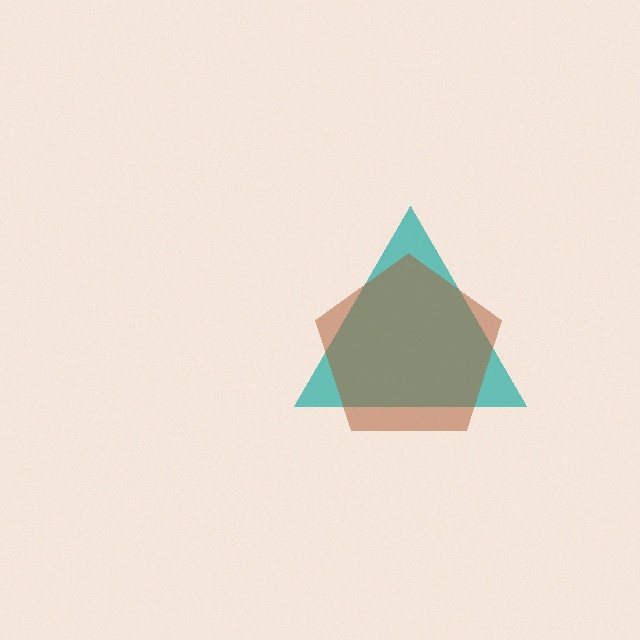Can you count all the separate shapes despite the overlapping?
Yes, there are 2 separate shapes.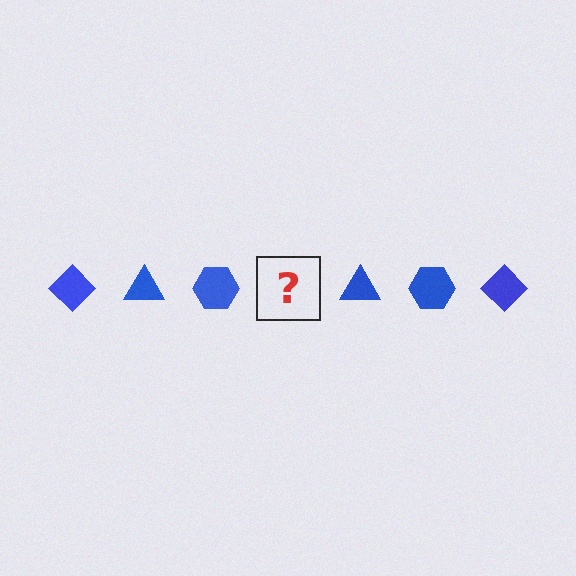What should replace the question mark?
The question mark should be replaced with a blue diamond.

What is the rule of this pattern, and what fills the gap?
The rule is that the pattern cycles through diamond, triangle, hexagon shapes in blue. The gap should be filled with a blue diamond.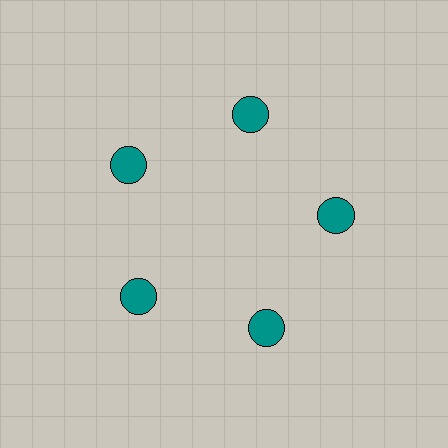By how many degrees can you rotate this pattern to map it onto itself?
The pattern maps onto itself every 72 degrees of rotation.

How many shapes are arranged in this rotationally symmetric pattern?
There are 5 shapes, arranged in 5 groups of 1.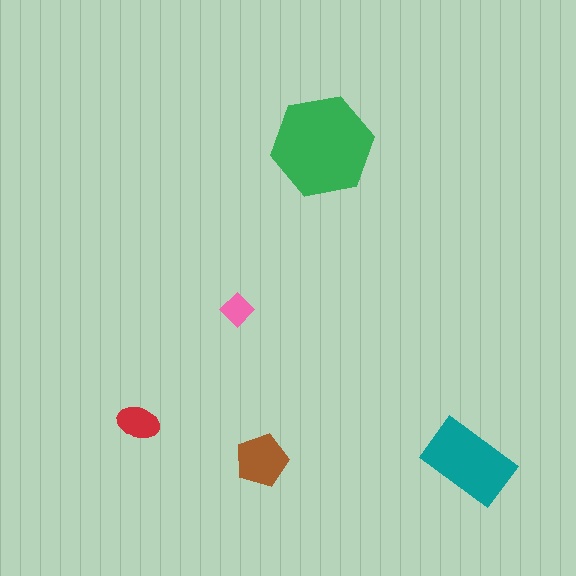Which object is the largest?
The green hexagon.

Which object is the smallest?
The pink diamond.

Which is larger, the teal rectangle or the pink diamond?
The teal rectangle.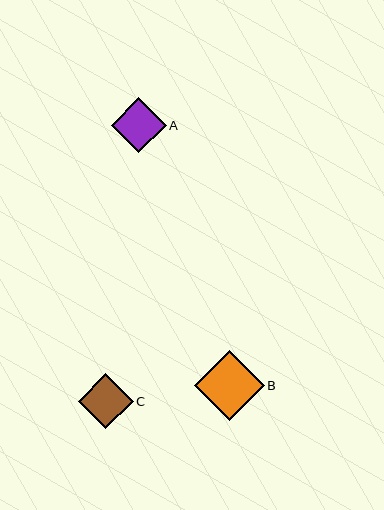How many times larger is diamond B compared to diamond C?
Diamond B is approximately 1.3 times the size of diamond C.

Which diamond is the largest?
Diamond B is the largest with a size of approximately 70 pixels.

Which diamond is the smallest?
Diamond C is the smallest with a size of approximately 54 pixels.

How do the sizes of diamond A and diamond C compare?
Diamond A and diamond C are approximately the same size.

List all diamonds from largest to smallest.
From largest to smallest: B, A, C.